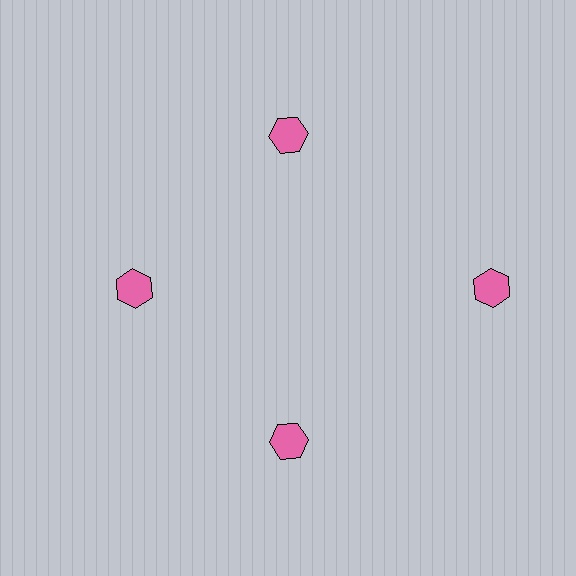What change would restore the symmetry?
The symmetry would be restored by moving it inward, back onto the ring so that all 4 hexagons sit at equal angles and equal distance from the center.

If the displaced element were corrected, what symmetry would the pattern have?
It would have 4-fold rotational symmetry — the pattern would map onto itself every 90 degrees.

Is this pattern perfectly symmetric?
No. The 4 pink hexagons are arranged in a ring, but one element near the 3 o'clock position is pushed outward from the center, breaking the 4-fold rotational symmetry.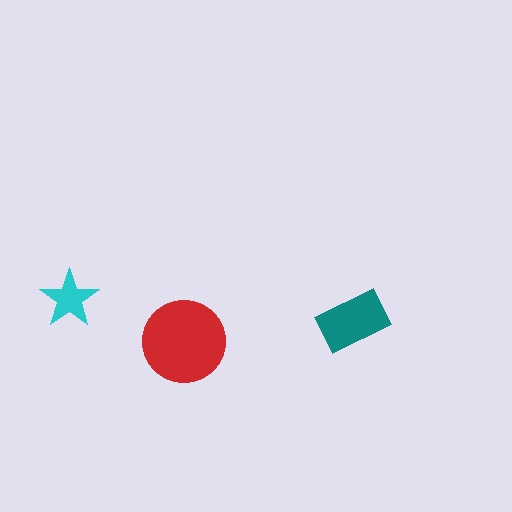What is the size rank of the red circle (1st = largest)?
1st.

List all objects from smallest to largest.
The cyan star, the teal rectangle, the red circle.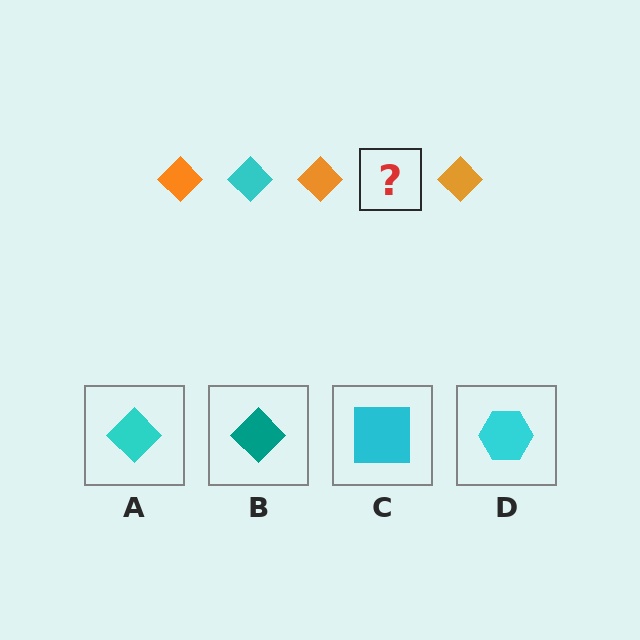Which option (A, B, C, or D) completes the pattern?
A.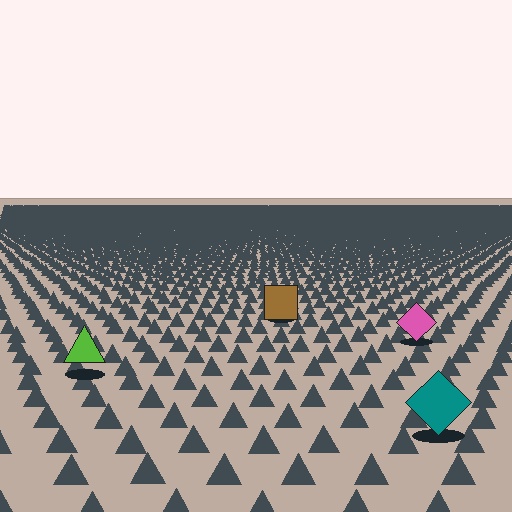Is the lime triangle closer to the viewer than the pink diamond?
Yes. The lime triangle is closer — you can tell from the texture gradient: the ground texture is coarser near it.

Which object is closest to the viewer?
The teal diamond is closest. The texture marks near it are larger and more spread out.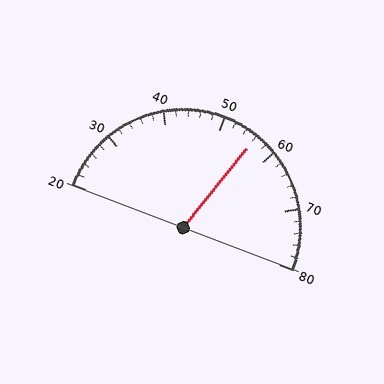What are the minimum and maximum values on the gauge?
The gauge ranges from 20 to 80.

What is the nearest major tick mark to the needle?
The nearest major tick mark is 60.